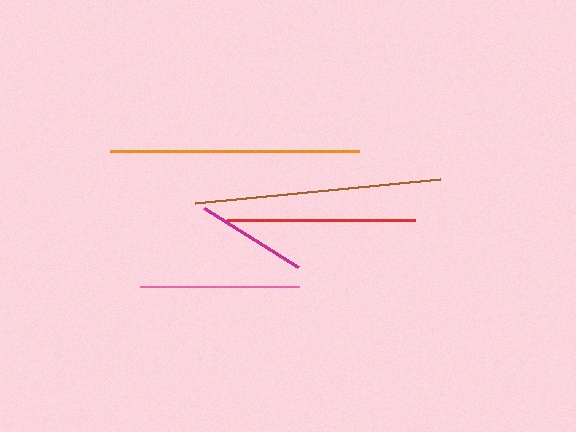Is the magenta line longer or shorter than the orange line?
The orange line is longer than the magenta line.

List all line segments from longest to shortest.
From longest to shortest: orange, brown, red, pink, magenta.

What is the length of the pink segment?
The pink segment is approximately 159 pixels long.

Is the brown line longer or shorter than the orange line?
The orange line is longer than the brown line.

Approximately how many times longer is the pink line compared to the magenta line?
The pink line is approximately 1.4 times the length of the magenta line.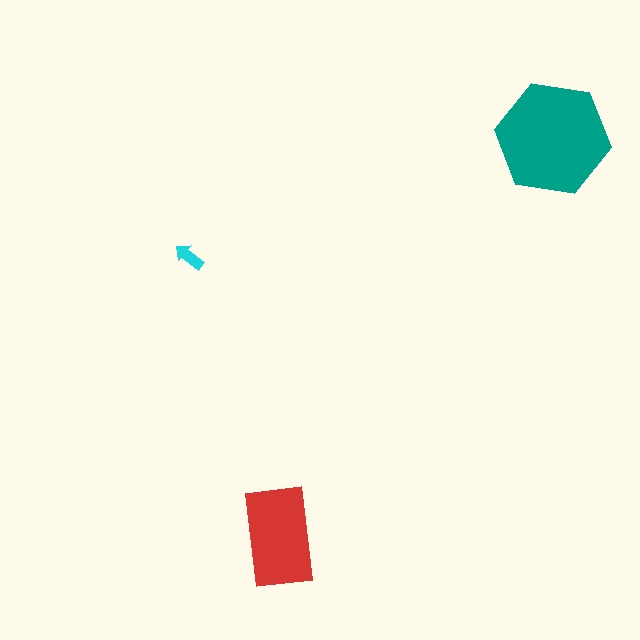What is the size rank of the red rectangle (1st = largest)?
2nd.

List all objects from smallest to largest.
The cyan arrow, the red rectangle, the teal hexagon.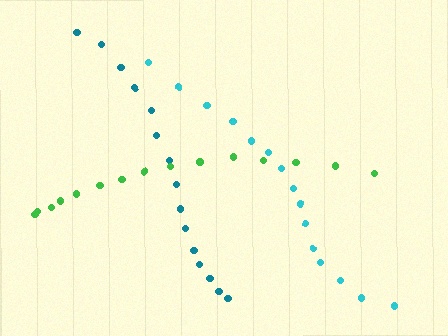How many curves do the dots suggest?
There are 3 distinct paths.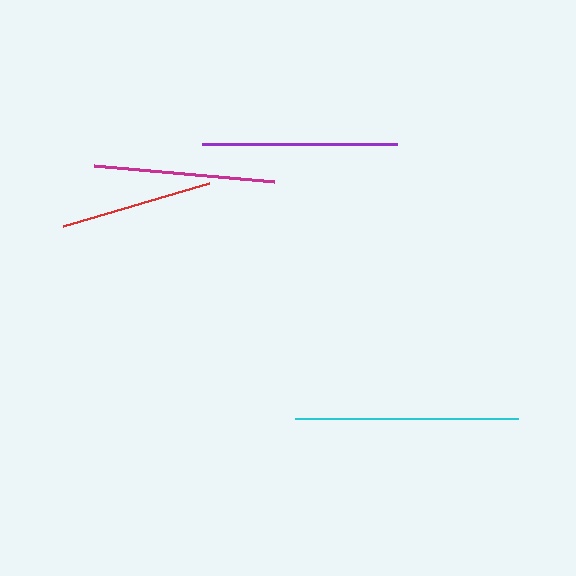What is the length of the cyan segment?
The cyan segment is approximately 224 pixels long.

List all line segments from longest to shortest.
From longest to shortest: cyan, purple, magenta, red.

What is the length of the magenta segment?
The magenta segment is approximately 181 pixels long.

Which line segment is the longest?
The cyan line is the longest at approximately 224 pixels.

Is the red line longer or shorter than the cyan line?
The cyan line is longer than the red line.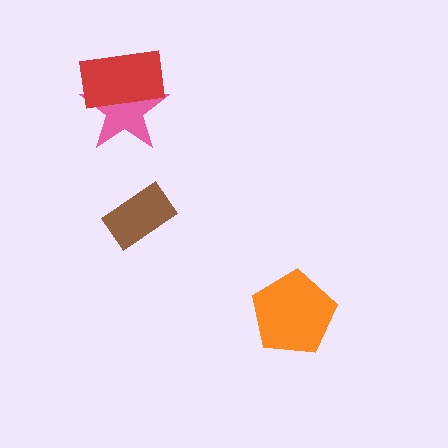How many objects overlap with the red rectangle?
1 object overlaps with the red rectangle.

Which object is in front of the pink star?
The red rectangle is in front of the pink star.